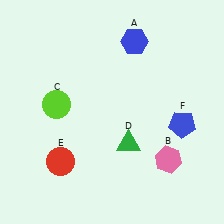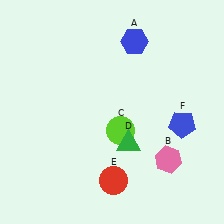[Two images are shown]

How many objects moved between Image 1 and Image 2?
2 objects moved between the two images.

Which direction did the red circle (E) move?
The red circle (E) moved right.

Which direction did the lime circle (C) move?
The lime circle (C) moved right.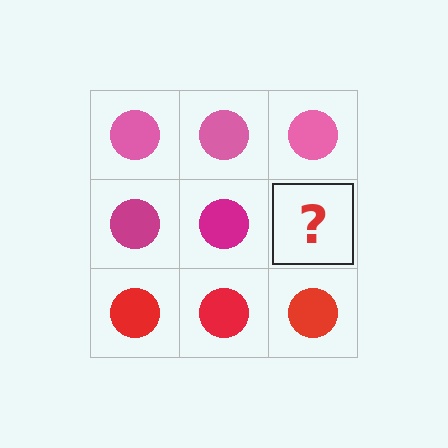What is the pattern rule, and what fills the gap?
The rule is that each row has a consistent color. The gap should be filled with a magenta circle.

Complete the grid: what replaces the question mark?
The question mark should be replaced with a magenta circle.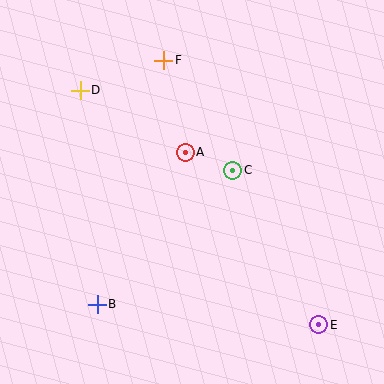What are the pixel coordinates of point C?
Point C is at (233, 170).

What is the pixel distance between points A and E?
The distance between A and E is 218 pixels.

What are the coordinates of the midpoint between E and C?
The midpoint between E and C is at (276, 248).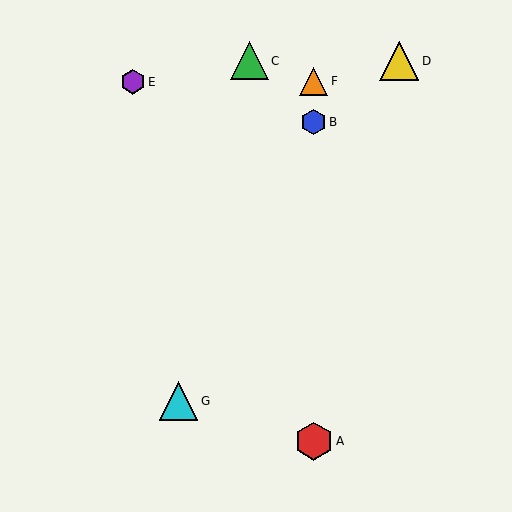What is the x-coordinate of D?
Object D is at x≈399.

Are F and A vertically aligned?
Yes, both are at x≈314.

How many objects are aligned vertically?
3 objects (A, B, F) are aligned vertically.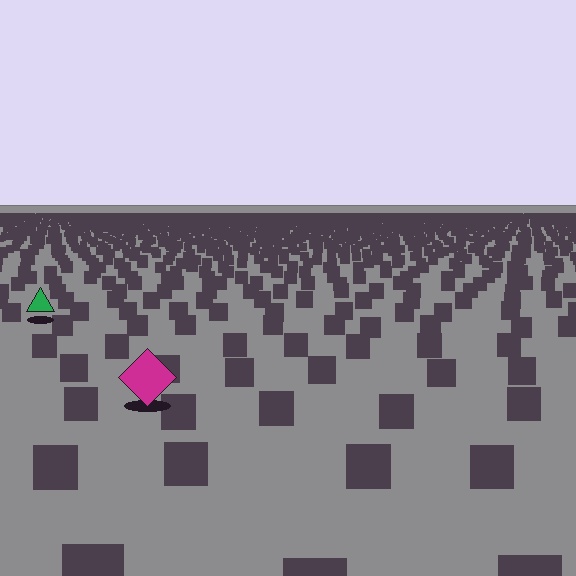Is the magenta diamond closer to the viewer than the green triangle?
Yes. The magenta diamond is closer — you can tell from the texture gradient: the ground texture is coarser near it.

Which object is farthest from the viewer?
The green triangle is farthest from the viewer. It appears smaller and the ground texture around it is denser.